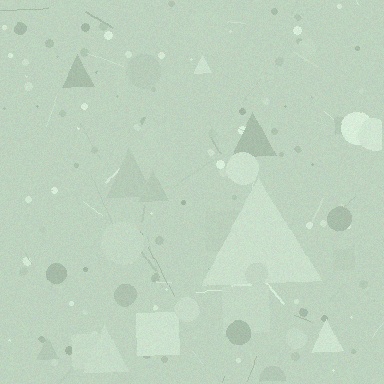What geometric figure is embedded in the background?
A triangle is embedded in the background.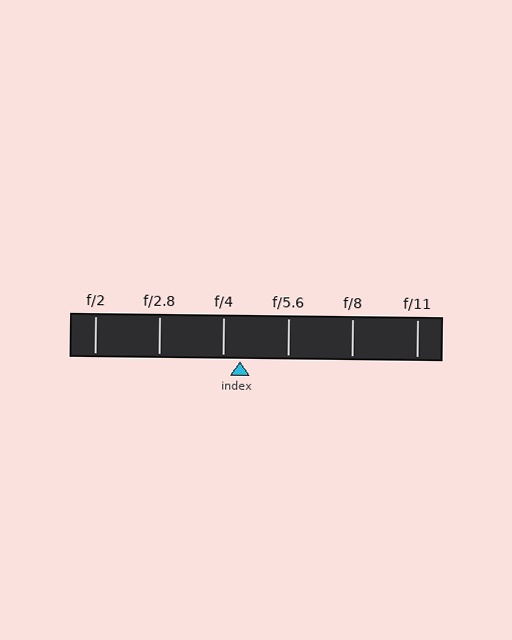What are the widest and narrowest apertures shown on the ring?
The widest aperture shown is f/2 and the narrowest is f/11.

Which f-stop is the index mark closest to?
The index mark is closest to f/4.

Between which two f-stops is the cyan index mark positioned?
The index mark is between f/4 and f/5.6.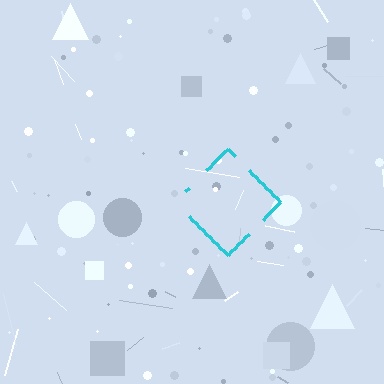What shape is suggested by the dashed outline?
The dashed outline suggests a diamond.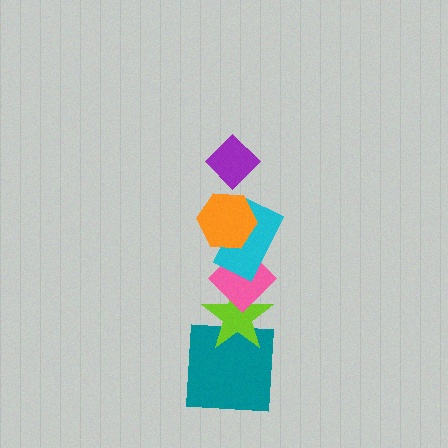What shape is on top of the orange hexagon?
The purple diamond is on top of the orange hexagon.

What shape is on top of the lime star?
The pink diamond is on top of the lime star.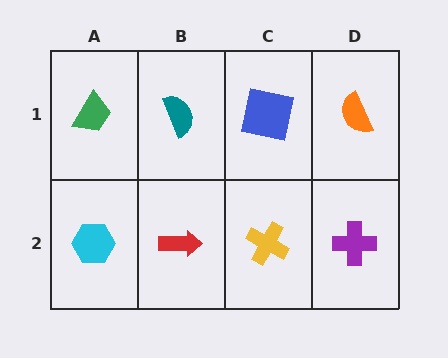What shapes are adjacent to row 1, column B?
A red arrow (row 2, column B), a green trapezoid (row 1, column A), a blue square (row 1, column C).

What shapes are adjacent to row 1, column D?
A purple cross (row 2, column D), a blue square (row 1, column C).